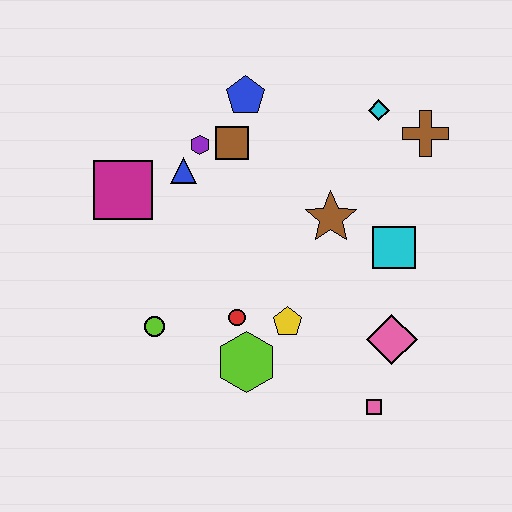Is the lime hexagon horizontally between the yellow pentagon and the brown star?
No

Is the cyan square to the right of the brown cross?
No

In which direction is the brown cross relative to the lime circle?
The brown cross is to the right of the lime circle.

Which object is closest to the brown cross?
The cyan diamond is closest to the brown cross.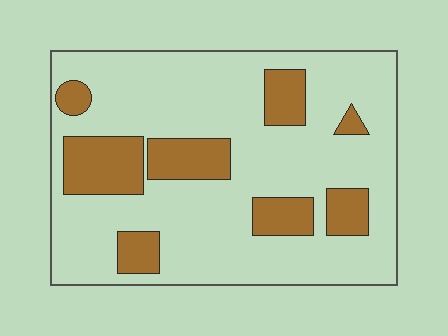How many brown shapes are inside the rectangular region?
8.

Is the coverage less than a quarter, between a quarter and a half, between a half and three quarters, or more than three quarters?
Less than a quarter.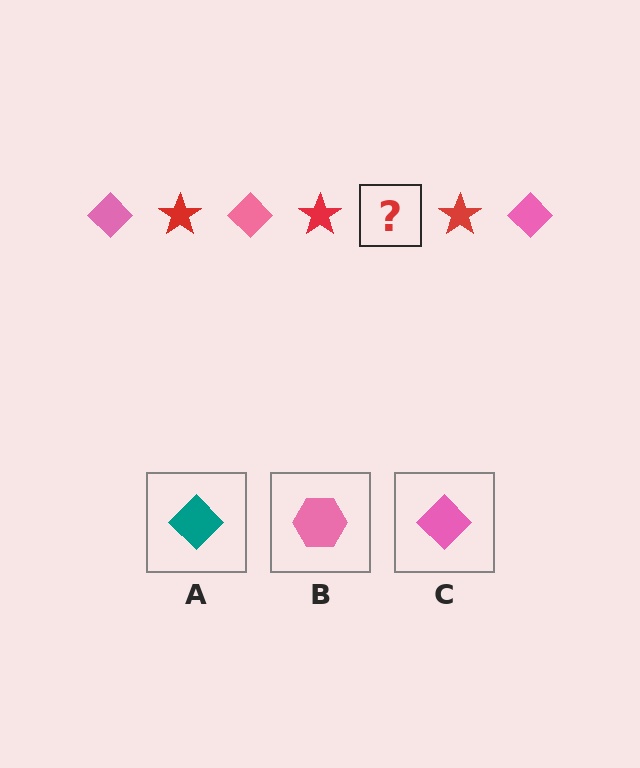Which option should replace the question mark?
Option C.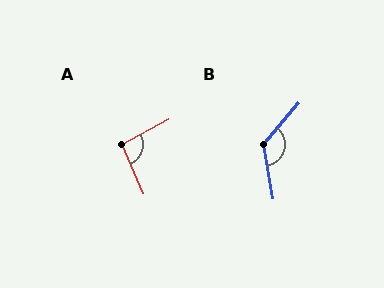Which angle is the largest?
B, at approximately 130 degrees.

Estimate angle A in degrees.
Approximately 94 degrees.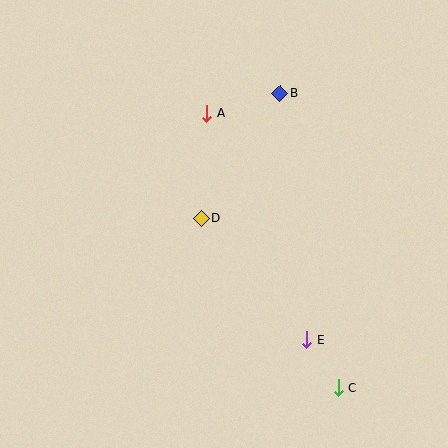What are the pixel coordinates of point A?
Point A is at (207, 113).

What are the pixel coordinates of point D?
Point D is at (201, 218).